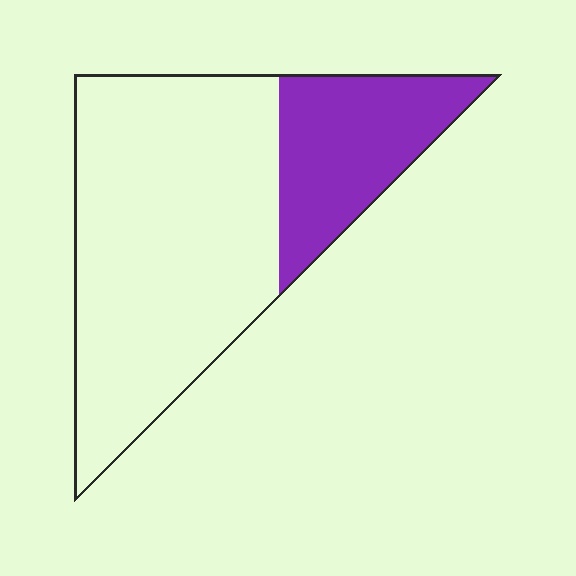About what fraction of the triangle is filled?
About one quarter (1/4).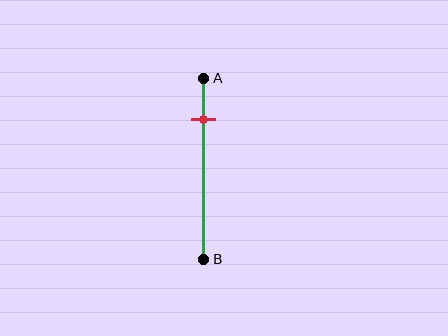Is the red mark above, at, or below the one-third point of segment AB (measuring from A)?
The red mark is above the one-third point of segment AB.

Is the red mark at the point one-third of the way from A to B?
No, the mark is at about 25% from A, not at the 33% one-third point.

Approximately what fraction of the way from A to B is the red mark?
The red mark is approximately 25% of the way from A to B.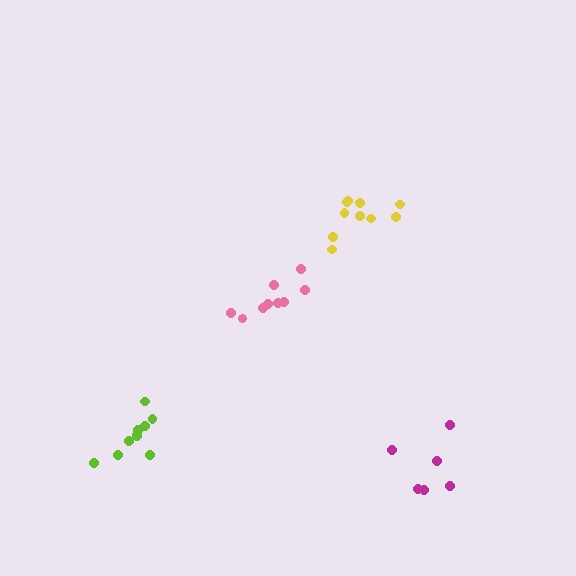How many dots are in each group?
Group 1: 6 dots, Group 2: 9 dots, Group 3: 10 dots, Group 4: 10 dots (35 total).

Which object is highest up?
The yellow cluster is topmost.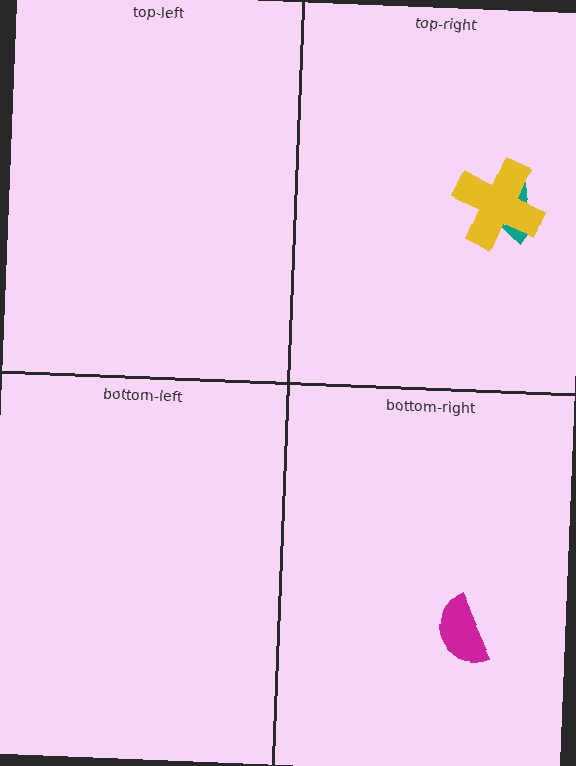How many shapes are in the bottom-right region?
1.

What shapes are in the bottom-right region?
The magenta semicircle.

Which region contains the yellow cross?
The top-right region.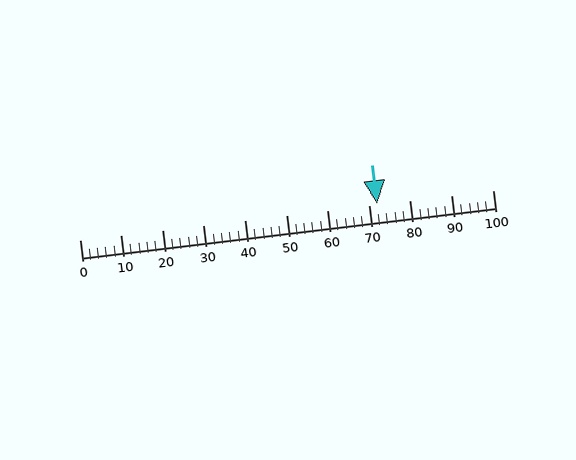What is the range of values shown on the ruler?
The ruler shows values from 0 to 100.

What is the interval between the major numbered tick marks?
The major tick marks are spaced 10 units apart.